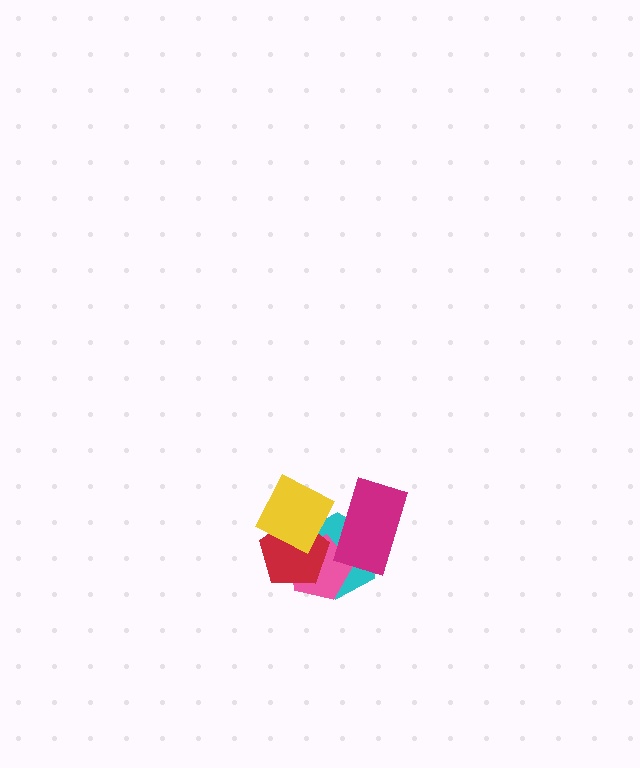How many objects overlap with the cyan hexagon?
4 objects overlap with the cyan hexagon.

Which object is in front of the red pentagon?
The yellow diamond is in front of the red pentagon.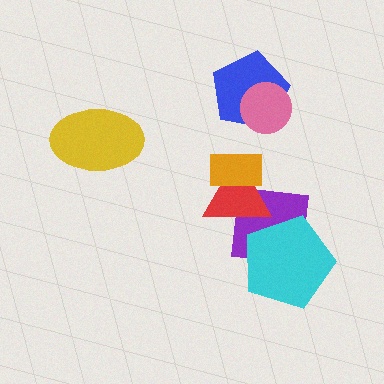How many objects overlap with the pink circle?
1 object overlaps with the pink circle.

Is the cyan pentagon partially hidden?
No, no other shape covers it.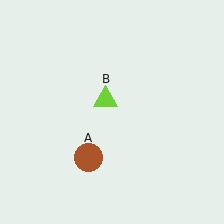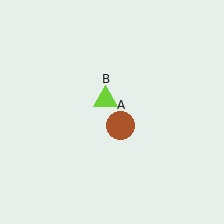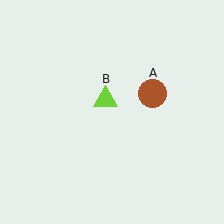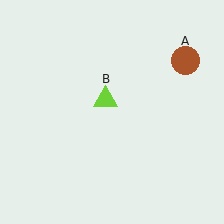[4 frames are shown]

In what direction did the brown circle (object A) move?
The brown circle (object A) moved up and to the right.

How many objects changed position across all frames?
1 object changed position: brown circle (object A).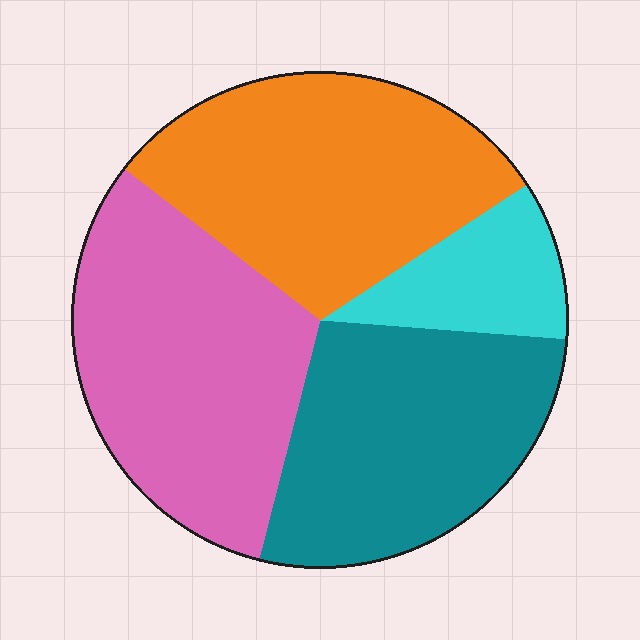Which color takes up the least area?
Cyan, at roughly 10%.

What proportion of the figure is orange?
Orange takes up between a sixth and a third of the figure.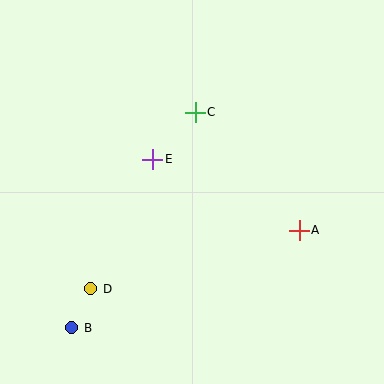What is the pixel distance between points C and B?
The distance between C and B is 248 pixels.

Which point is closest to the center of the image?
Point E at (153, 159) is closest to the center.